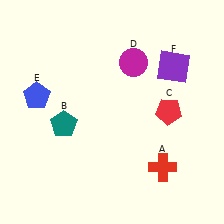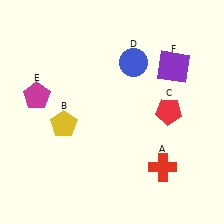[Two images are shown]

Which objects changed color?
B changed from teal to yellow. D changed from magenta to blue. E changed from blue to magenta.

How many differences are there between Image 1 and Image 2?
There are 3 differences between the two images.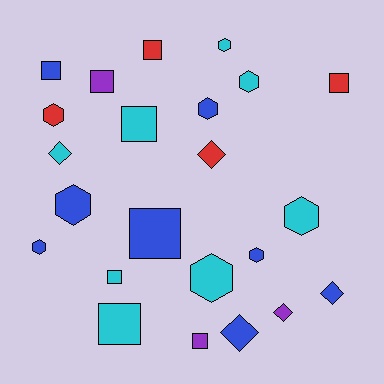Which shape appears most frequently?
Square, with 9 objects.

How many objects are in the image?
There are 23 objects.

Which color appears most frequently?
Cyan, with 8 objects.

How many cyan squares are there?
There are 3 cyan squares.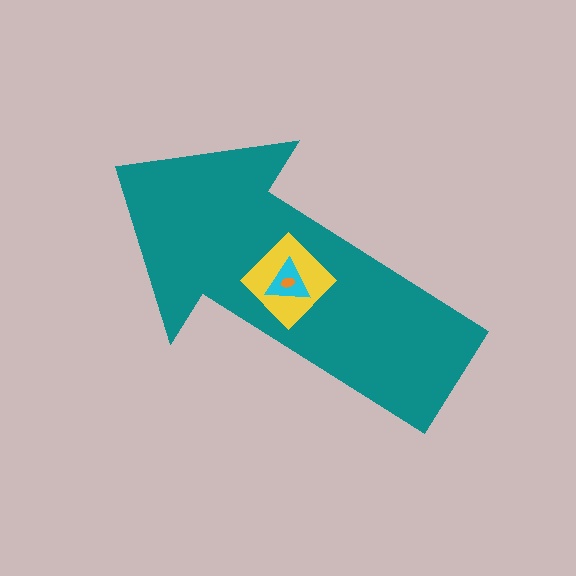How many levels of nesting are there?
4.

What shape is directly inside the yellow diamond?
The cyan triangle.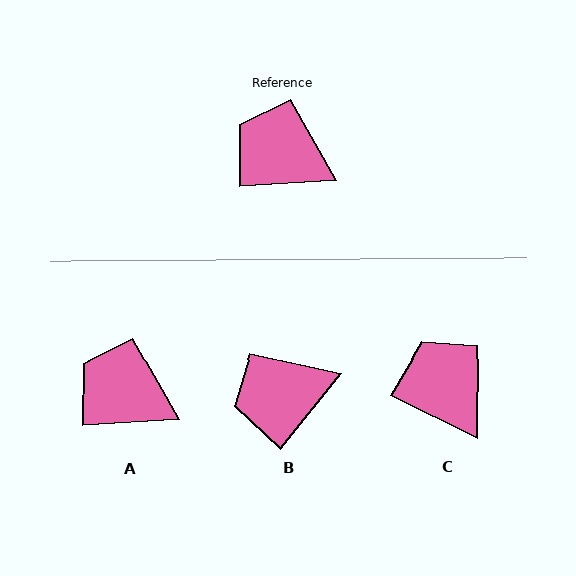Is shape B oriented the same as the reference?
No, it is off by about 47 degrees.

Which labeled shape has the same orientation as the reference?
A.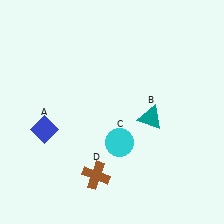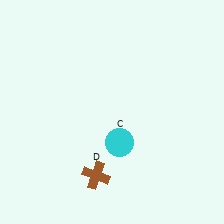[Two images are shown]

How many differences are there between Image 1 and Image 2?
There are 2 differences between the two images.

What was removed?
The blue diamond (A), the teal triangle (B) were removed in Image 2.